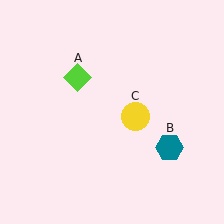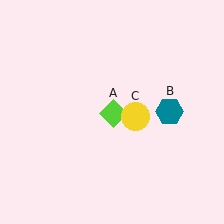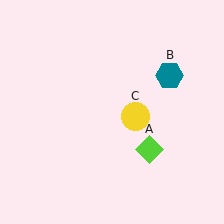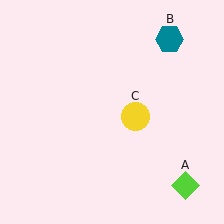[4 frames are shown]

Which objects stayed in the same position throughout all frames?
Yellow circle (object C) remained stationary.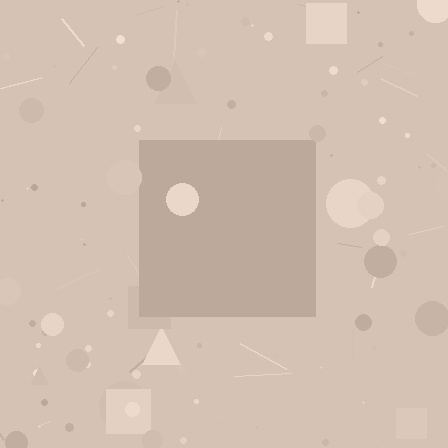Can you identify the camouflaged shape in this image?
The camouflaged shape is a square.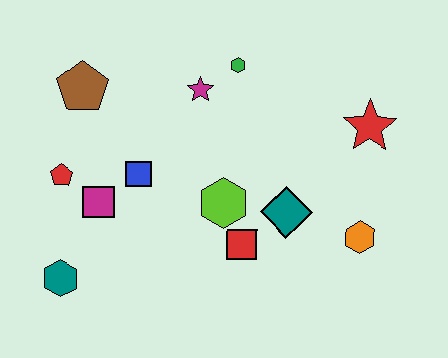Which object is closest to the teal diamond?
The red square is closest to the teal diamond.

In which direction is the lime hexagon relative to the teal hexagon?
The lime hexagon is to the right of the teal hexagon.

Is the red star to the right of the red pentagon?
Yes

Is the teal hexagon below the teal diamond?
Yes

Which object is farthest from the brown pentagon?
The orange hexagon is farthest from the brown pentagon.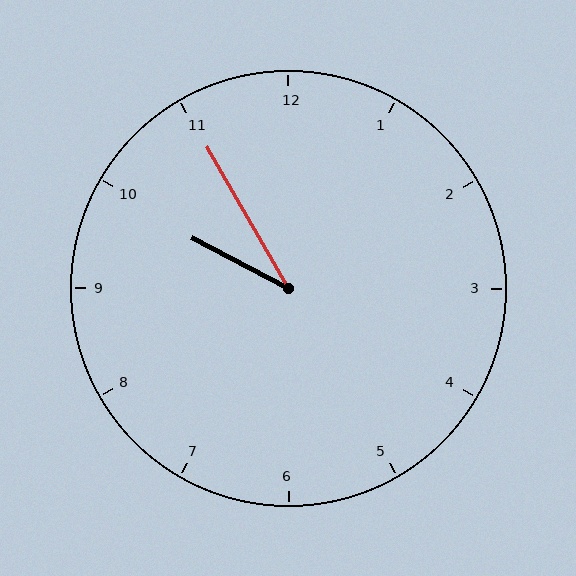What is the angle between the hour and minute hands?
Approximately 32 degrees.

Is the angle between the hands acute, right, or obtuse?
It is acute.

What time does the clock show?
9:55.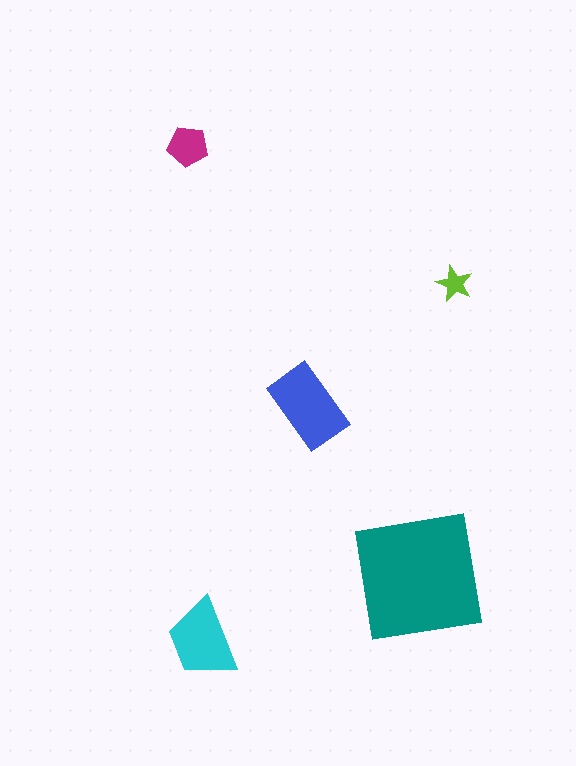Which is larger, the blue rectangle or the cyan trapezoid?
The blue rectangle.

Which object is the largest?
The teal square.